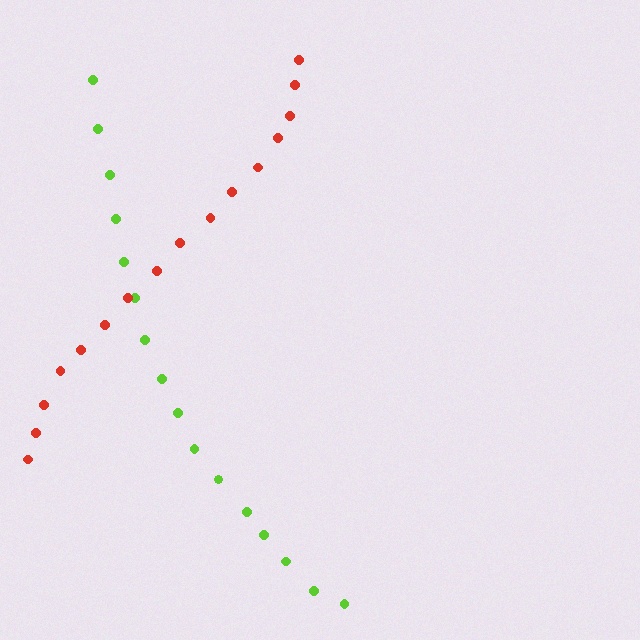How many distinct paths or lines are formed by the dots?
There are 2 distinct paths.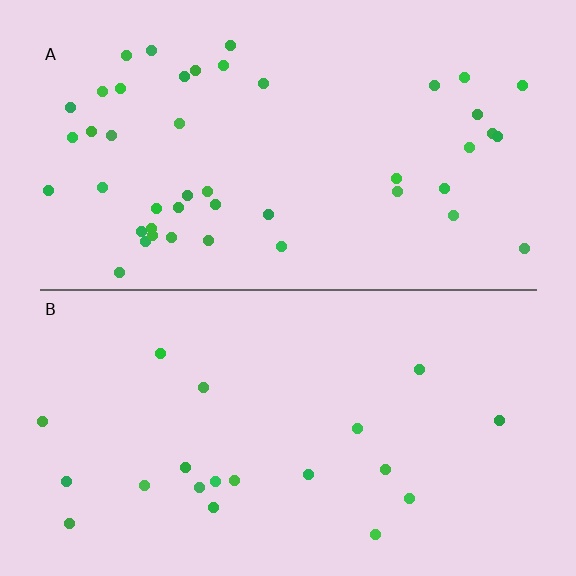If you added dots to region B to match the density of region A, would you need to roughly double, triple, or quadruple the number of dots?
Approximately double.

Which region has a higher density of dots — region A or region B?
A (the top).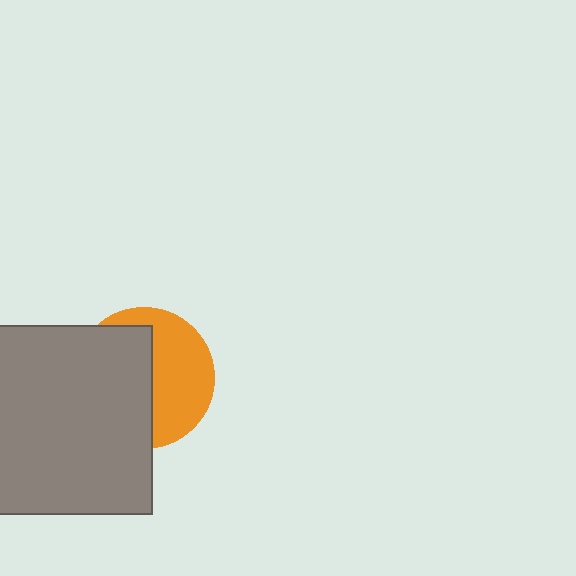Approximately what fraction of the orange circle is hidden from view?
Roughly 54% of the orange circle is hidden behind the gray square.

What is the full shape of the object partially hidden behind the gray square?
The partially hidden object is an orange circle.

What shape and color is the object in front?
The object in front is a gray square.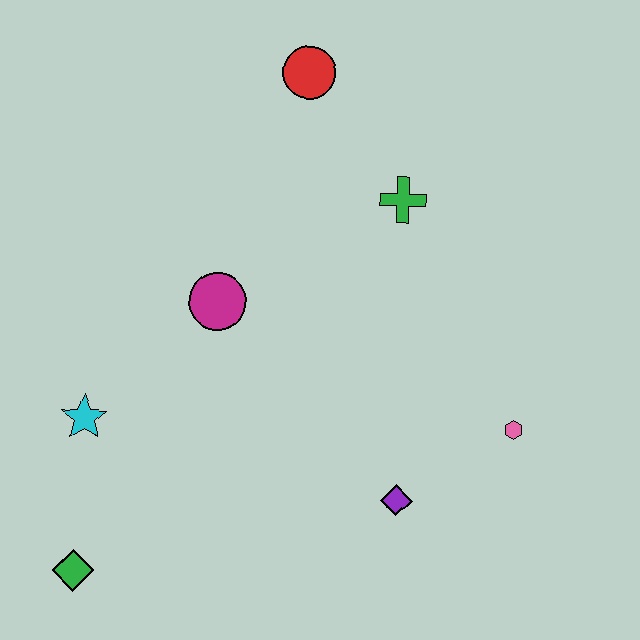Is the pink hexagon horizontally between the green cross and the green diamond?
No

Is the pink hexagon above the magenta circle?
No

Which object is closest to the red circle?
The green cross is closest to the red circle.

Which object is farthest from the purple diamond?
The red circle is farthest from the purple diamond.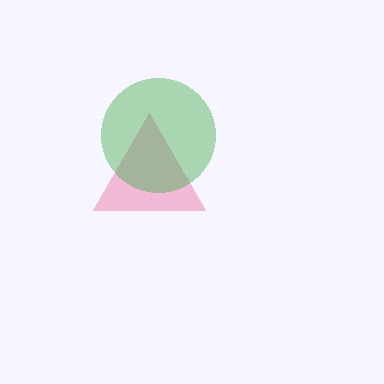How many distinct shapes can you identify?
There are 2 distinct shapes: a pink triangle, a green circle.